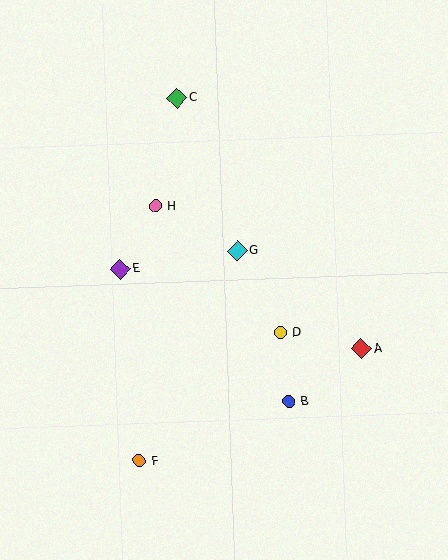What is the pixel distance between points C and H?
The distance between C and H is 110 pixels.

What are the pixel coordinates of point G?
Point G is at (237, 251).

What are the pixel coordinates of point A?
Point A is at (361, 349).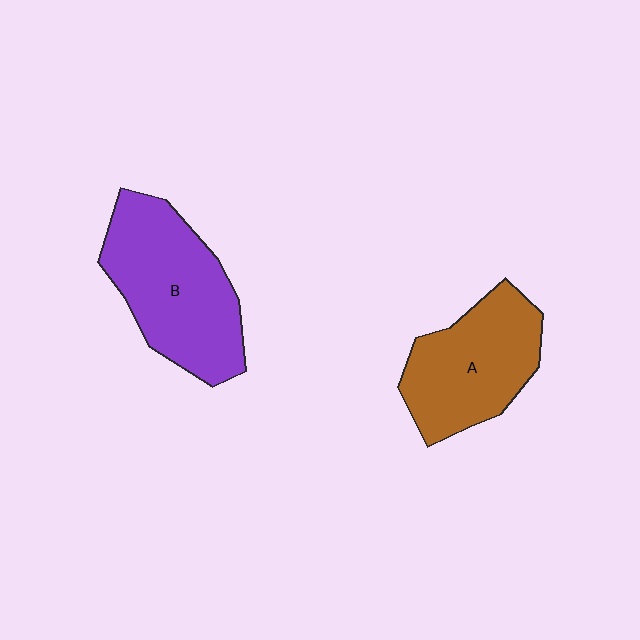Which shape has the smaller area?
Shape A (brown).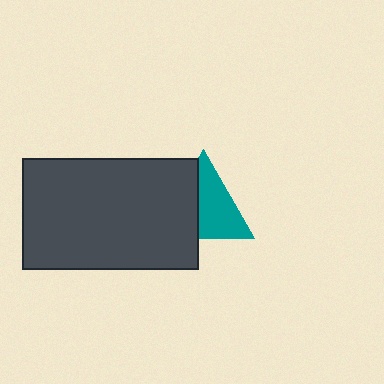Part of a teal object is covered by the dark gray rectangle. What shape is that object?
It is a triangle.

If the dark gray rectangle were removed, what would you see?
You would see the complete teal triangle.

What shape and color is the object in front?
The object in front is a dark gray rectangle.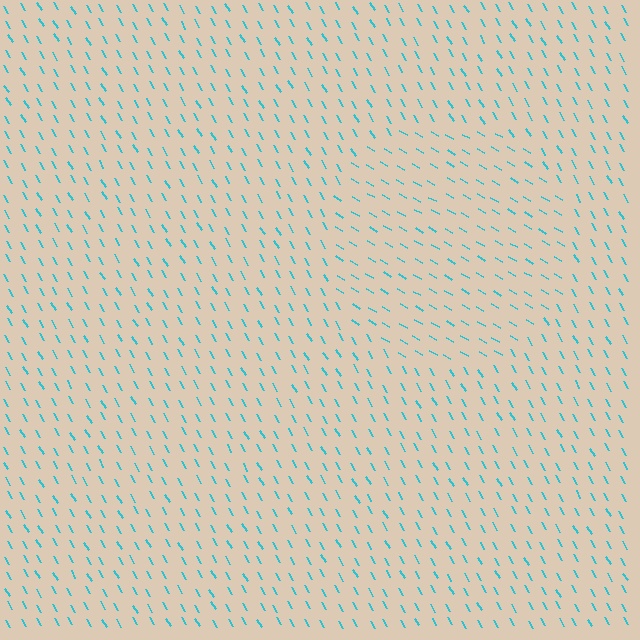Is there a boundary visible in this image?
Yes, there is a texture boundary formed by a change in line orientation.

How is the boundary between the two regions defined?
The boundary is defined purely by a change in line orientation (approximately 30 degrees difference). All lines are the same color and thickness.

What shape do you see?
I see a circle.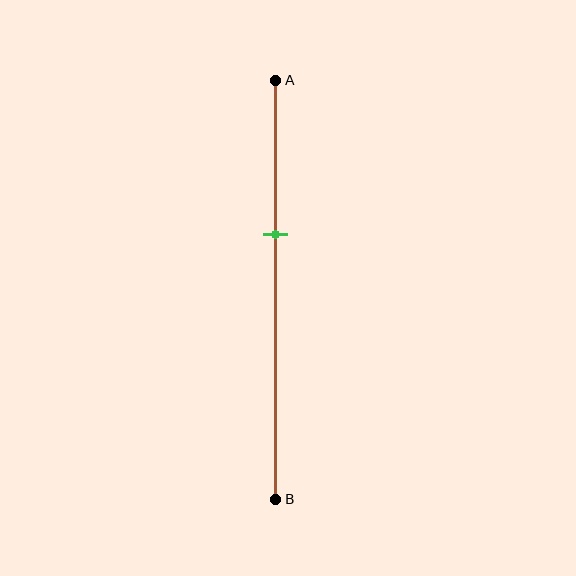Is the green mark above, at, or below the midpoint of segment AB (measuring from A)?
The green mark is above the midpoint of segment AB.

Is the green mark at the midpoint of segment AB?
No, the mark is at about 35% from A, not at the 50% midpoint.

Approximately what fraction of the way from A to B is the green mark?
The green mark is approximately 35% of the way from A to B.